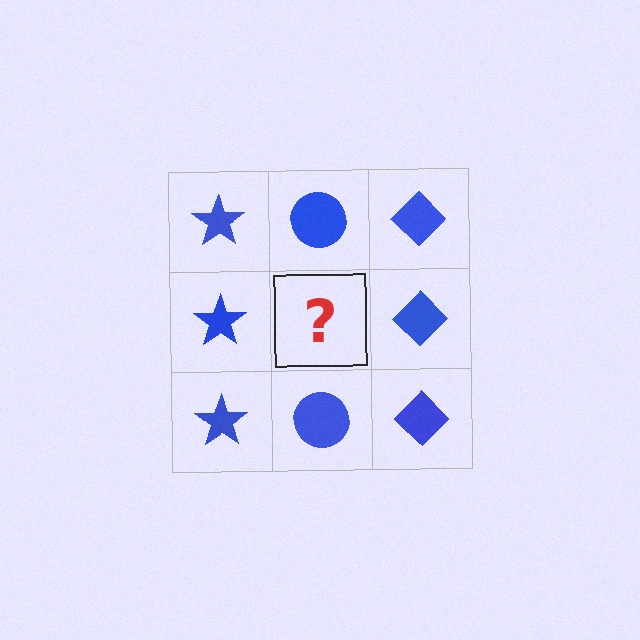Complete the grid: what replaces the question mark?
The question mark should be replaced with a blue circle.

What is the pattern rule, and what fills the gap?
The rule is that each column has a consistent shape. The gap should be filled with a blue circle.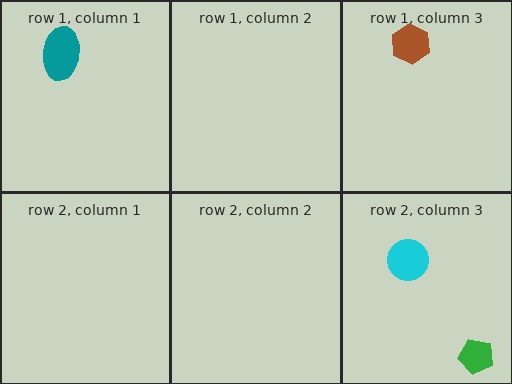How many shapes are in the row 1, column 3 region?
1.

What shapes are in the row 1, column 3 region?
The brown hexagon.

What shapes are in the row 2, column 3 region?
The green pentagon, the cyan circle.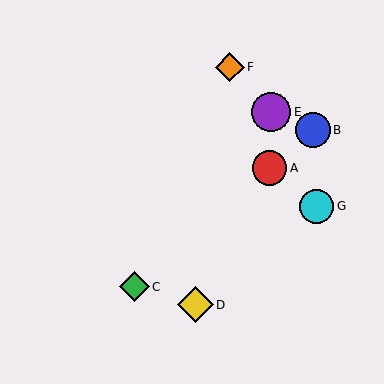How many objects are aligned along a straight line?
3 objects (A, B, C) are aligned along a straight line.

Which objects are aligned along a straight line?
Objects A, B, C are aligned along a straight line.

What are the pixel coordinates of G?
Object G is at (317, 206).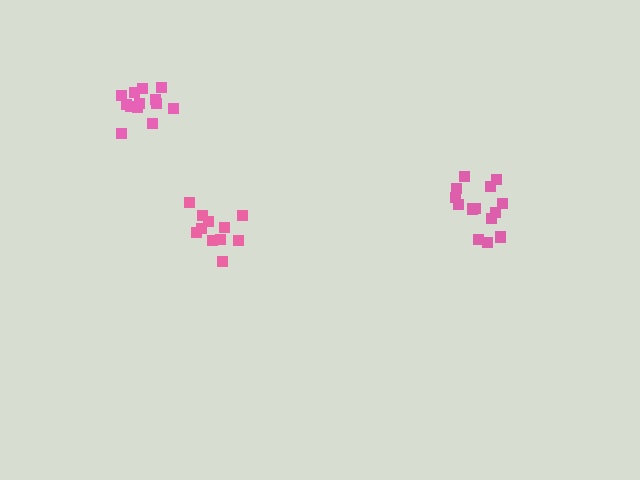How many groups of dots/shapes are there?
There are 3 groups.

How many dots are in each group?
Group 1: 13 dots, Group 2: 11 dots, Group 3: 14 dots (38 total).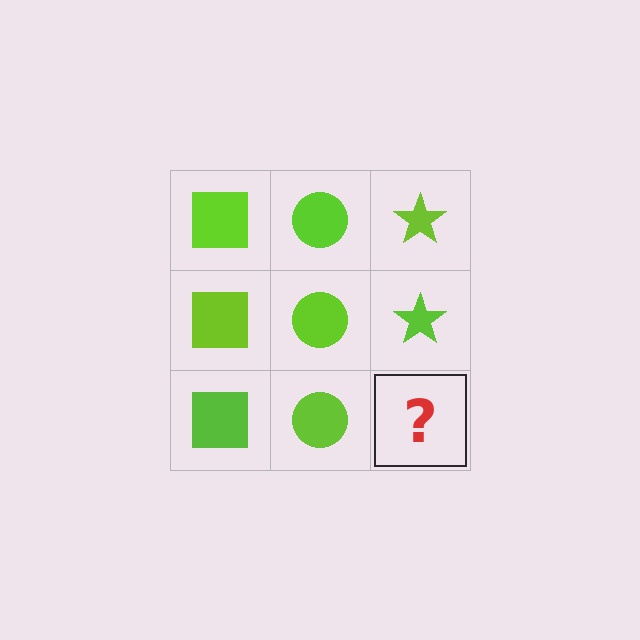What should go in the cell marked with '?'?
The missing cell should contain a lime star.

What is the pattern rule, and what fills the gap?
The rule is that each column has a consistent shape. The gap should be filled with a lime star.